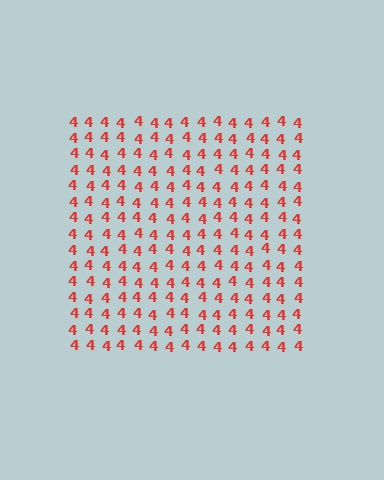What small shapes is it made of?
It is made of small digit 4's.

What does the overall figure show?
The overall figure shows a square.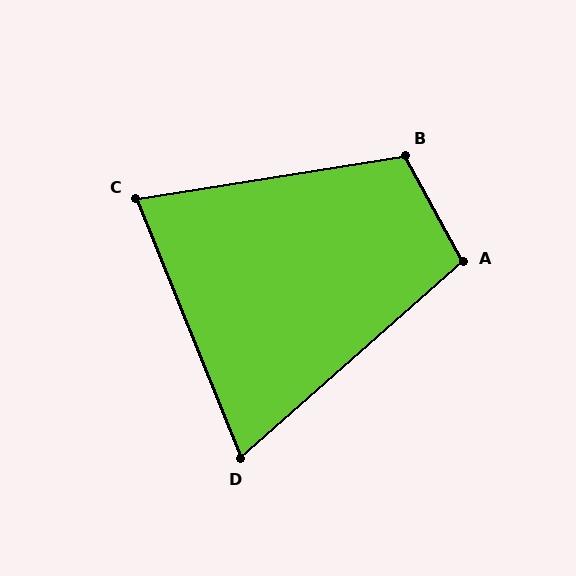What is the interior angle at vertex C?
Approximately 77 degrees (acute).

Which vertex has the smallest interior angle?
D, at approximately 71 degrees.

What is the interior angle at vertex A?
Approximately 103 degrees (obtuse).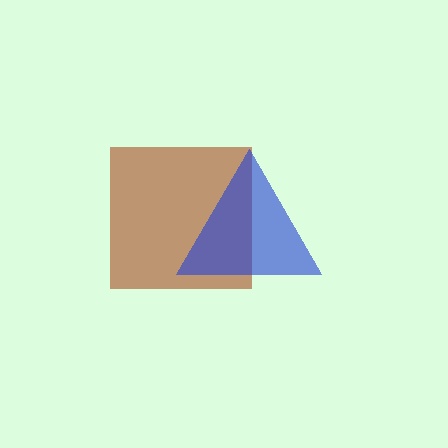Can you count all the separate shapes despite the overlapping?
Yes, there are 2 separate shapes.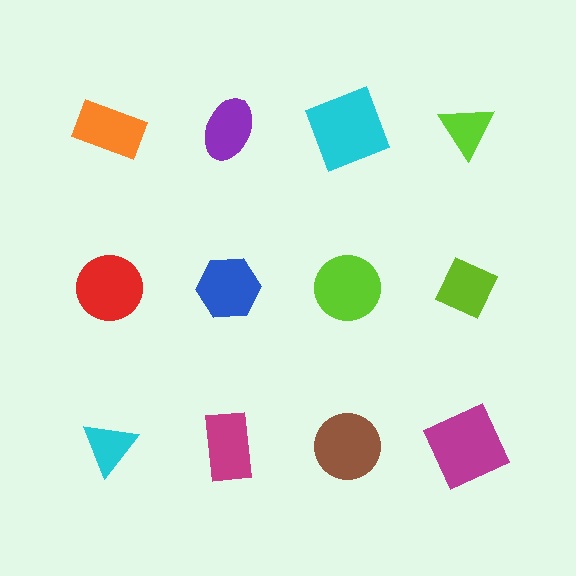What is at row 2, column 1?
A red circle.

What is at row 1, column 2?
A purple ellipse.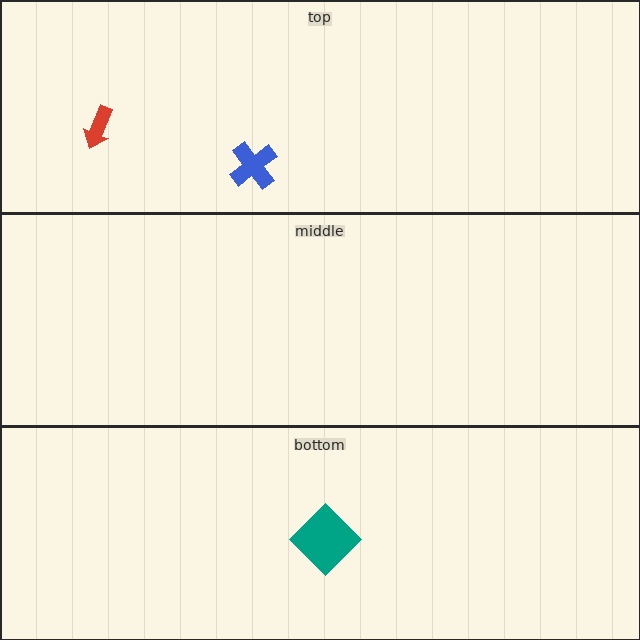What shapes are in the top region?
The blue cross, the red arrow.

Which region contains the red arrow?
The top region.